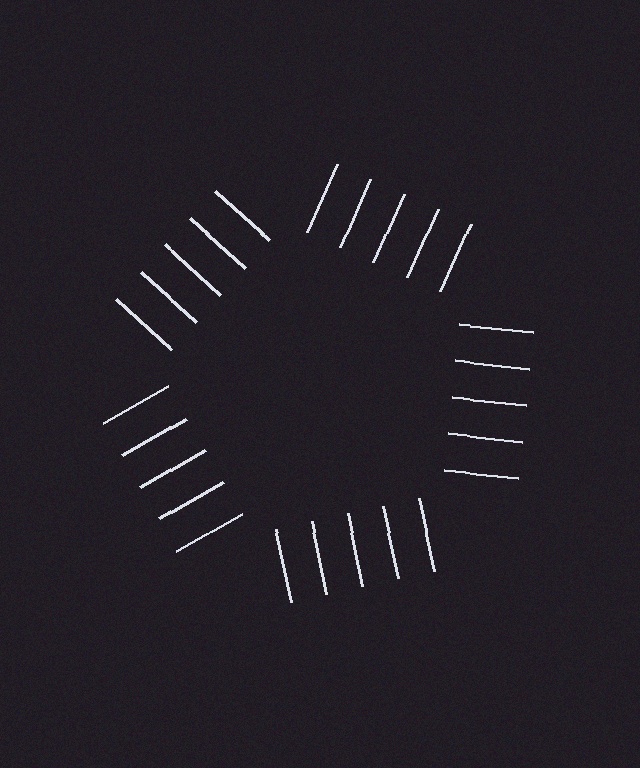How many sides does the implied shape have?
5 sides — the line-ends trace a pentagon.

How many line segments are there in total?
25 — 5 along each of the 5 edges.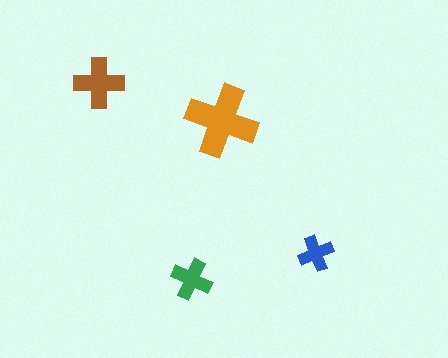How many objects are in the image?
There are 4 objects in the image.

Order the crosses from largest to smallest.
the orange one, the brown one, the green one, the blue one.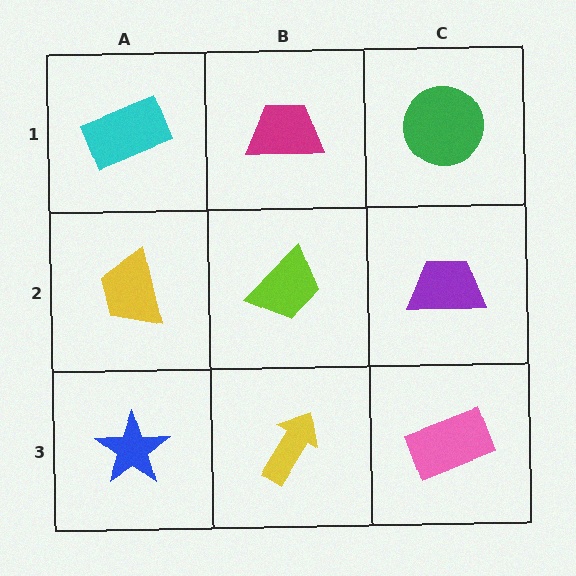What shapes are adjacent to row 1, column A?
A yellow trapezoid (row 2, column A), a magenta trapezoid (row 1, column B).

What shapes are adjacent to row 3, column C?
A purple trapezoid (row 2, column C), a yellow arrow (row 3, column B).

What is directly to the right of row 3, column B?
A pink rectangle.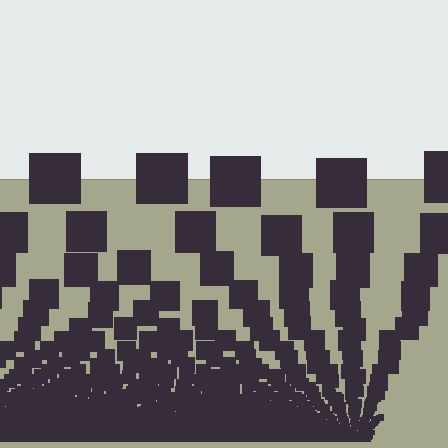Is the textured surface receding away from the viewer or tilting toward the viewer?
The surface appears to tilt toward the viewer. Texture elements get larger and sparser toward the top.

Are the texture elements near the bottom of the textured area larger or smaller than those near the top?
Smaller. The gradient is inverted — elements near the bottom are smaller and denser.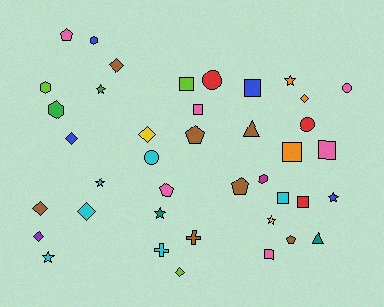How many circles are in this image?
There are 4 circles.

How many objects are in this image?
There are 40 objects.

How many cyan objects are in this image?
There are 6 cyan objects.